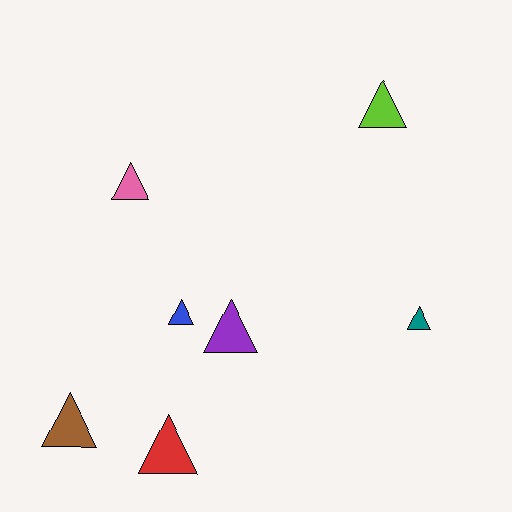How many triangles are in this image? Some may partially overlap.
There are 7 triangles.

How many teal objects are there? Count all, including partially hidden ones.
There is 1 teal object.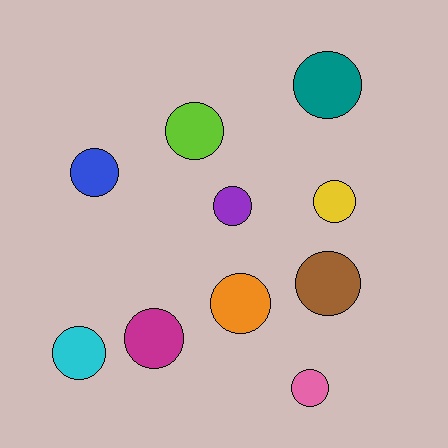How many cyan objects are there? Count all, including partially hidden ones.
There is 1 cyan object.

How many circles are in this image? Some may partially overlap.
There are 10 circles.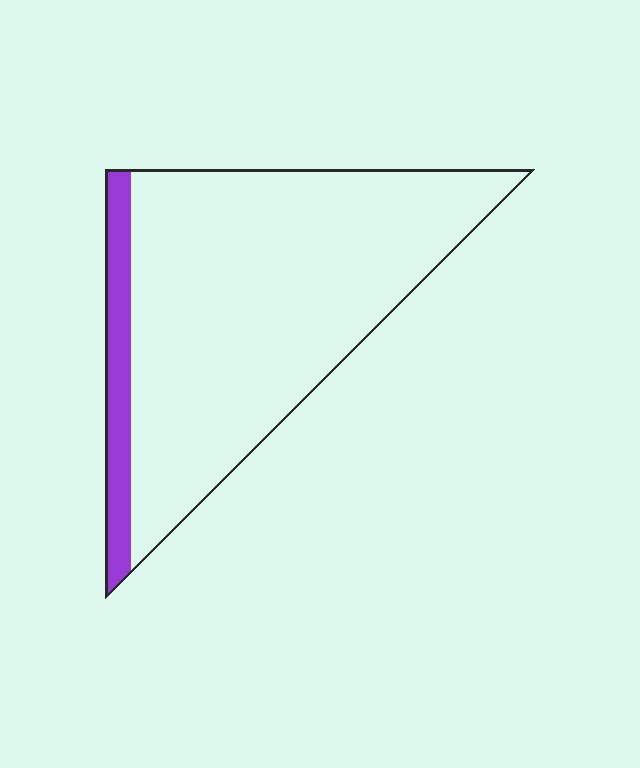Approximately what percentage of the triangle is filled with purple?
Approximately 10%.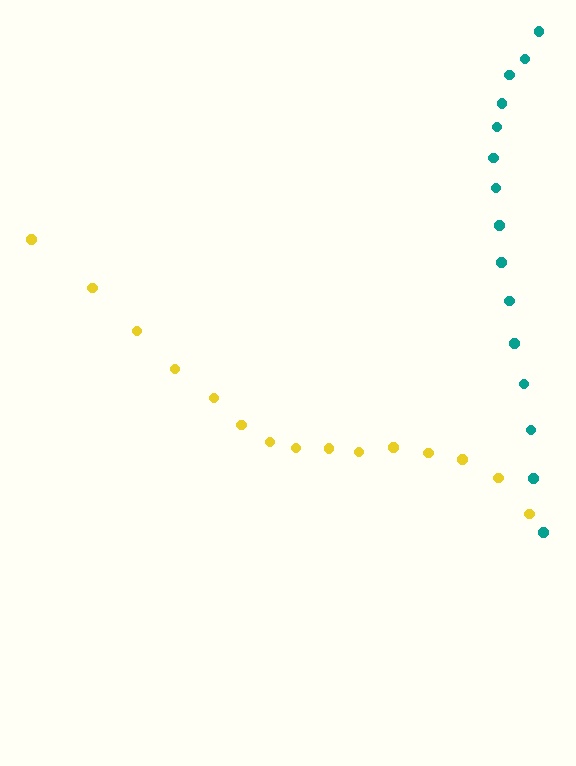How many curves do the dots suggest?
There are 2 distinct paths.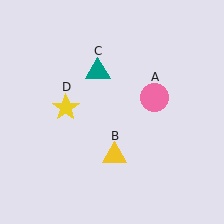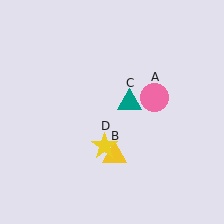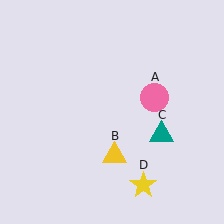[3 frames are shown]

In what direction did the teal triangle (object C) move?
The teal triangle (object C) moved down and to the right.